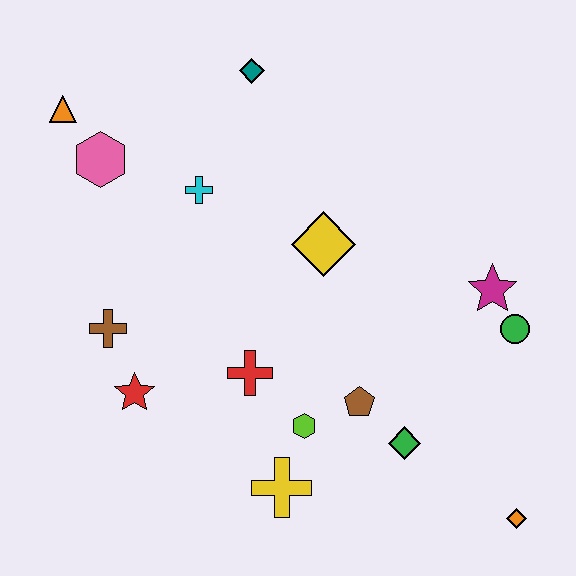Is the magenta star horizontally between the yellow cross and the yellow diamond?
No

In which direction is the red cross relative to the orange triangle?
The red cross is below the orange triangle.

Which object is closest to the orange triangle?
The pink hexagon is closest to the orange triangle.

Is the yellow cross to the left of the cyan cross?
No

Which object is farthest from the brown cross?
The orange diamond is farthest from the brown cross.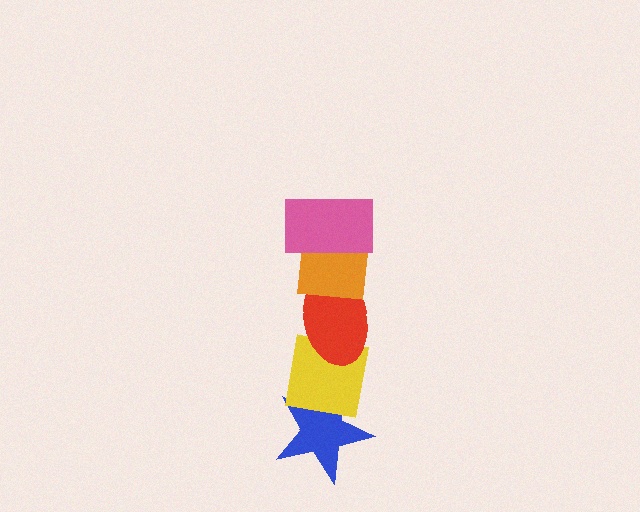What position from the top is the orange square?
The orange square is 2nd from the top.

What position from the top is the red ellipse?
The red ellipse is 3rd from the top.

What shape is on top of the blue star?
The yellow square is on top of the blue star.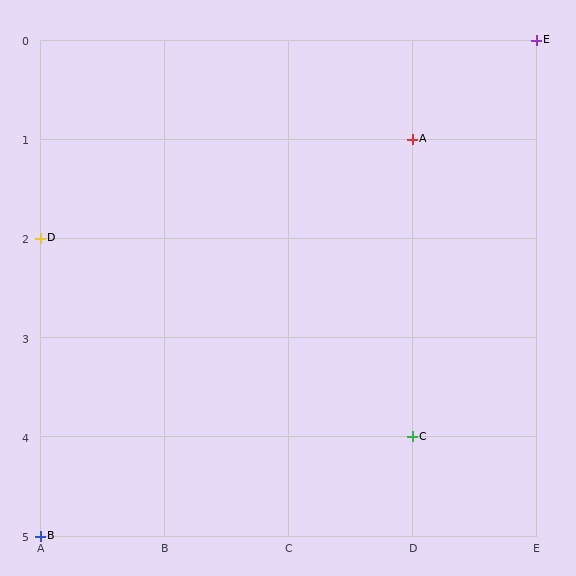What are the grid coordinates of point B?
Point B is at grid coordinates (A, 5).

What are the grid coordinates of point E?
Point E is at grid coordinates (E, 0).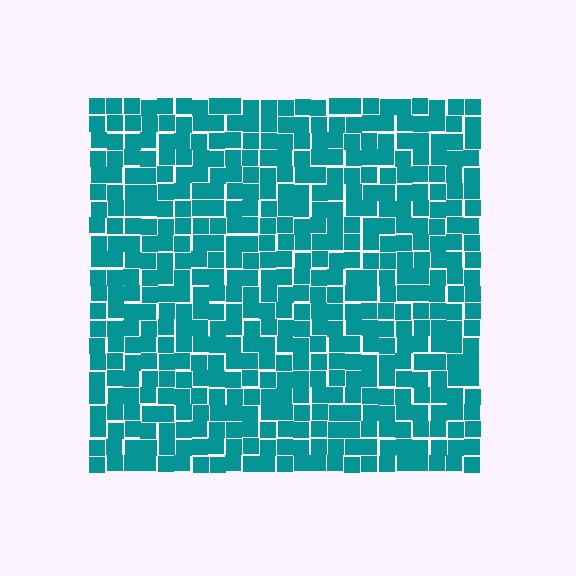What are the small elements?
The small elements are squares.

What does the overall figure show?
The overall figure shows a square.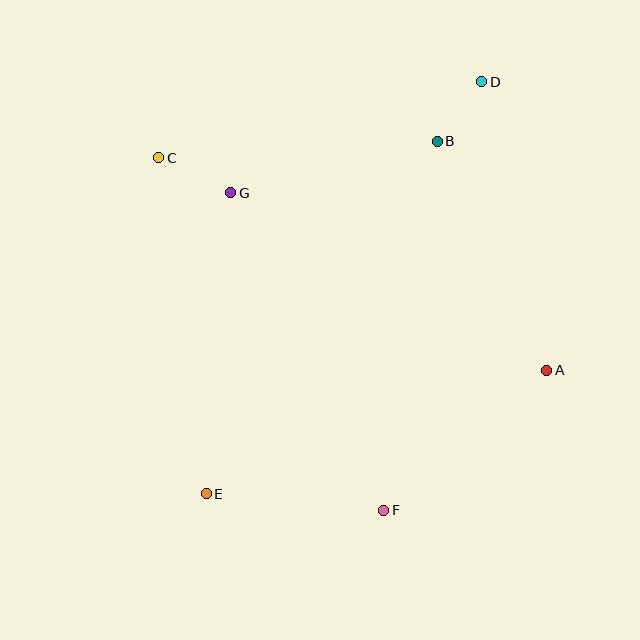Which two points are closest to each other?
Points B and D are closest to each other.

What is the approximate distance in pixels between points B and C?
The distance between B and C is approximately 279 pixels.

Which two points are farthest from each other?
Points D and E are farthest from each other.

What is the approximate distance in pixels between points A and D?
The distance between A and D is approximately 295 pixels.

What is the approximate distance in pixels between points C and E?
The distance between C and E is approximately 339 pixels.